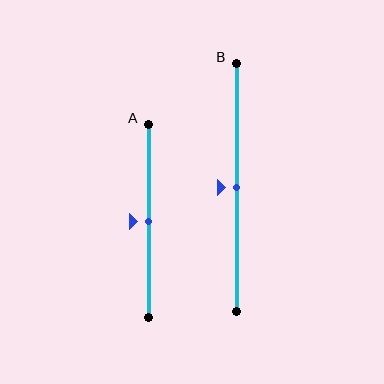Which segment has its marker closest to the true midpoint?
Segment A has its marker closest to the true midpoint.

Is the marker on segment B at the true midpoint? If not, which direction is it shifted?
Yes, the marker on segment B is at the true midpoint.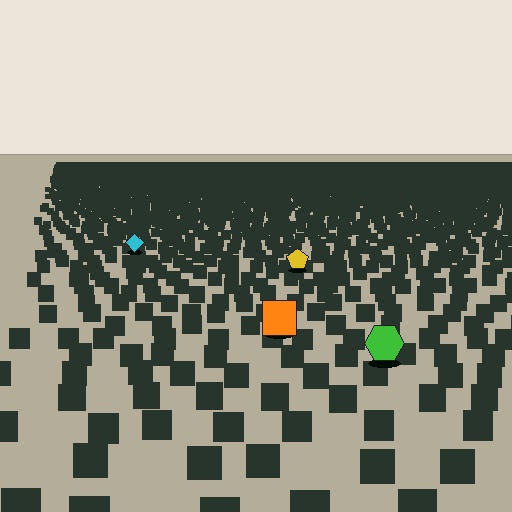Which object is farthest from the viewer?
The cyan diamond is farthest from the viewer. It appears smaller and the ground texture around it is denser.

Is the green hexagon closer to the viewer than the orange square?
Yes. The green hexagon is closer — you can tell from the texture gradient: the ground texture is coarser near it.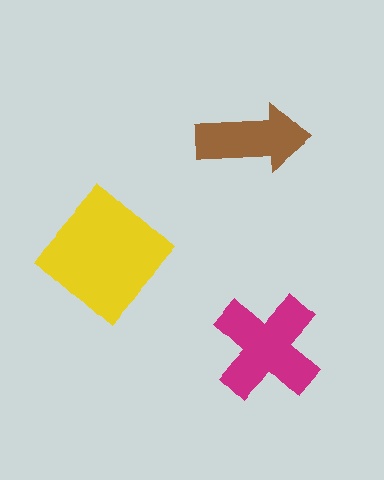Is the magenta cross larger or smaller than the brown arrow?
Larger.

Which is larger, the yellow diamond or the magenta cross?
The yellow diamond.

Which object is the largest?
The yellow diamond.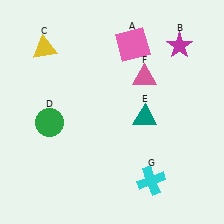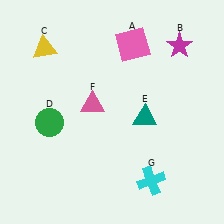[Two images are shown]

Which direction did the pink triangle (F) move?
The pink triangle (F) moved left.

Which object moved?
The pink triangle (F) moved left.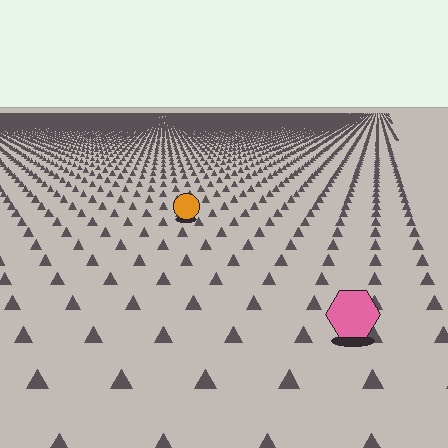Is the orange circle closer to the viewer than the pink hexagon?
No. The pink hexagon is closer — you can tell from the texture gradient: the ground texture is coarser near it.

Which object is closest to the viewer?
The pink hexagon is closest. The texture marks near it are larger and more spread out.